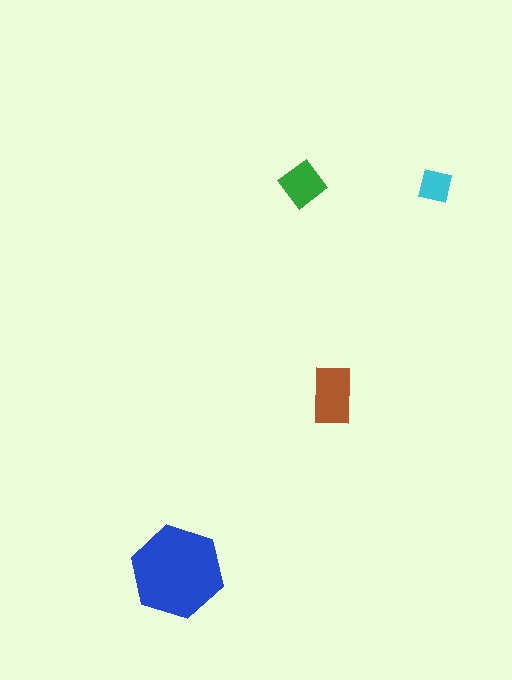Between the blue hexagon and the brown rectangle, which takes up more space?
The blue hexagon.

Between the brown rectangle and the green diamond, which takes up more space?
The brown rectangle.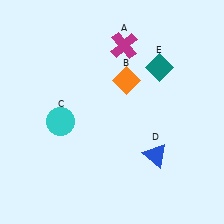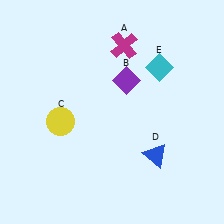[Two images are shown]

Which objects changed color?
B changed from orange to purple. C changed from cyan to yellow. E changed from teal to cyan.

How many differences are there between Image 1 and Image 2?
There are 3 differences between the two images.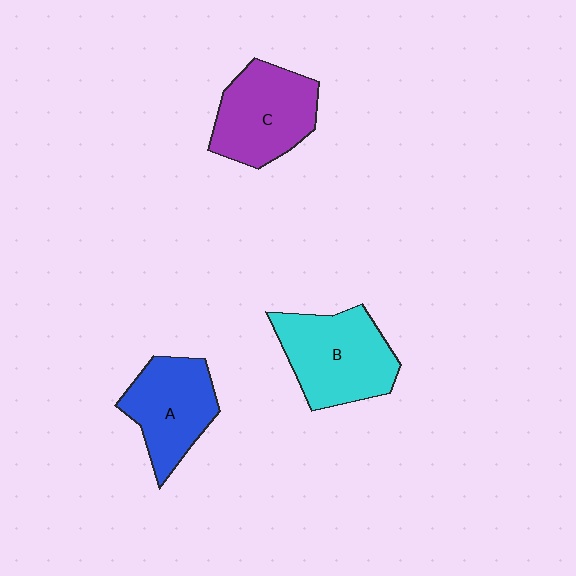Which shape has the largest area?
Shape B (cyan).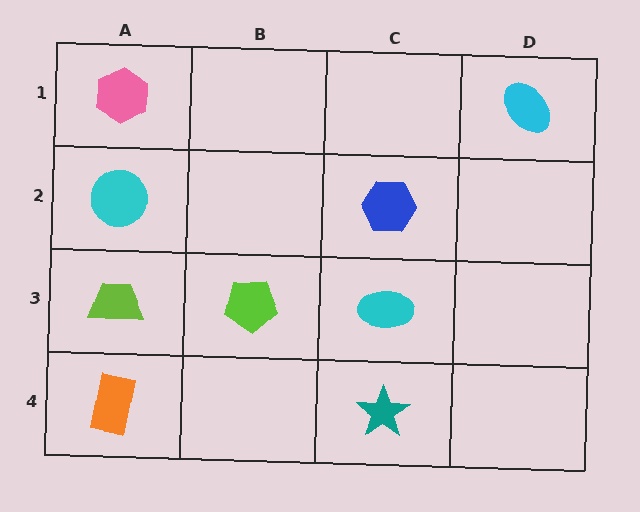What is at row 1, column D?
A cyan ellipse.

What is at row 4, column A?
An orange rectangle.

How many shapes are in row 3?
3 shapes.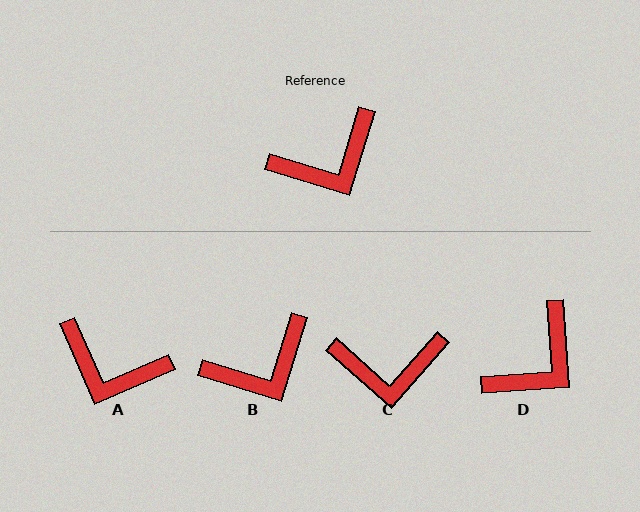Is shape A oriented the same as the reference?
No, it is off by about 50 degrees.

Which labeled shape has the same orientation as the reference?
B.